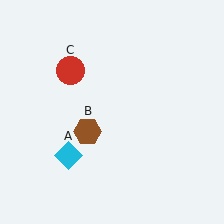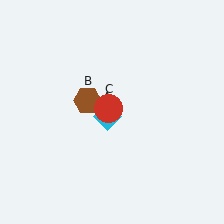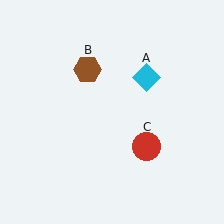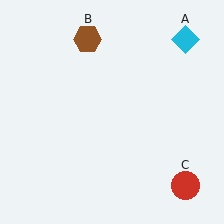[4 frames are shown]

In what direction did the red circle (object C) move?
The red circle (object C) moved down and to the right.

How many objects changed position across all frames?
3 objects changed position: cyan diamond (object A), brown hexagon (object B), red circle (object C).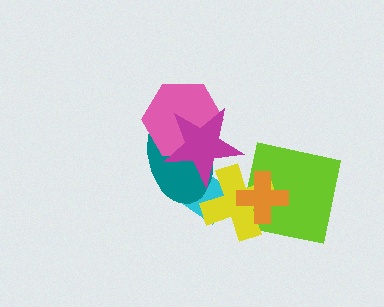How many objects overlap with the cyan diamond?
3 objects overlap with the cyan diamond.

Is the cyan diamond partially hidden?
Yes, it is partially covered by another shape.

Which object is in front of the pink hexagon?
The magenta star is in front of the pink hexagon.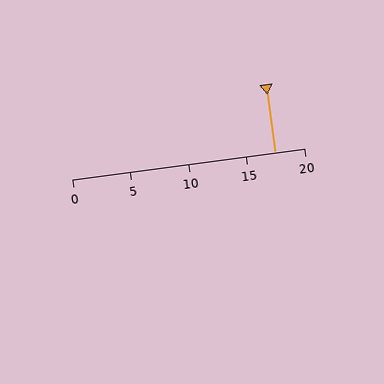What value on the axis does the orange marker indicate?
The marker indicates approximately 17.5.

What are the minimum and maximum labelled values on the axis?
The axis runs from 0 to 20.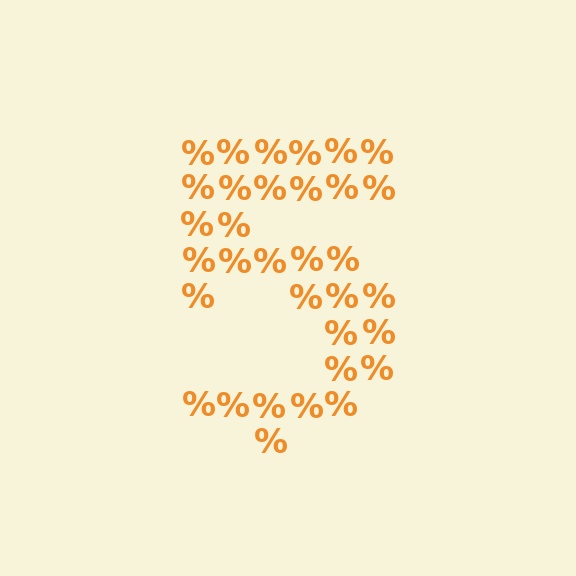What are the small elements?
The small elements are percent signs.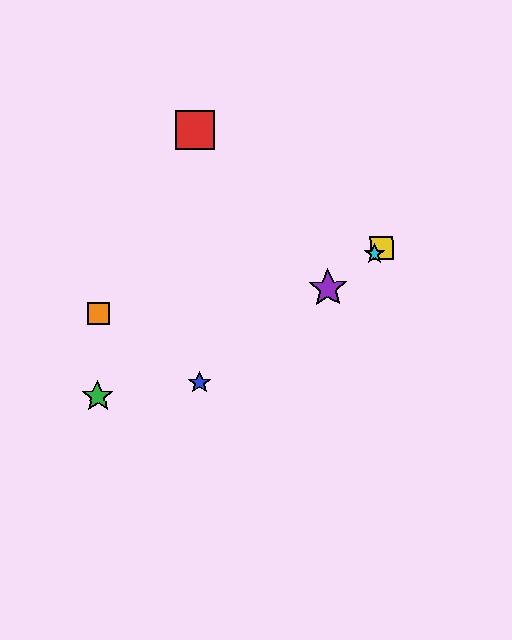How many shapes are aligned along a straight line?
4 shapes (the blue star, the yellow square, the purple star, the cyan star) are aligned along a straight line.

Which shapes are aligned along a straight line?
The blue star, the yellow square, the purple star, the cyan star are aligned along a straight line.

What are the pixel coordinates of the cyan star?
The cyan star is at (374, 254).